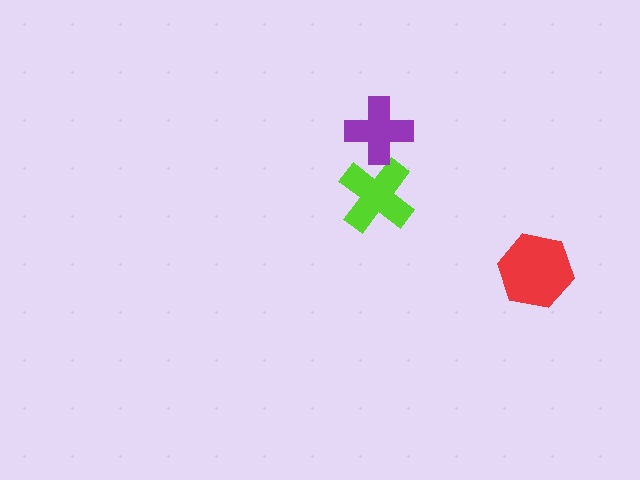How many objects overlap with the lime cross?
1 object overlaps with the lime cross.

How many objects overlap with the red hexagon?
0 objects overlap with the red hexagon.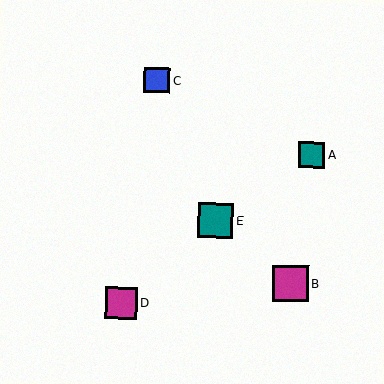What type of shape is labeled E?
Shape E is a teal square.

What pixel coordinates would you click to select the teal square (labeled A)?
Click at (311, 155) to select the teal square A.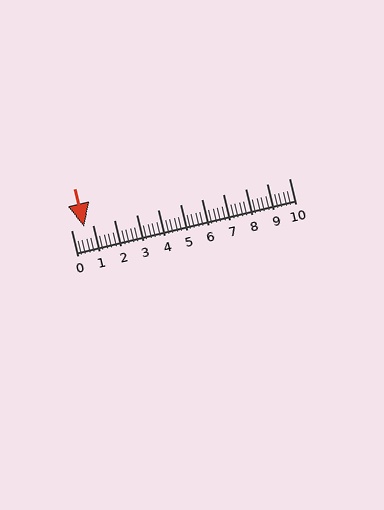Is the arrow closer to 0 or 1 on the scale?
The arrow is closer to 1.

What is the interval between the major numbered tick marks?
The major tick marks are spaced 1 units apart.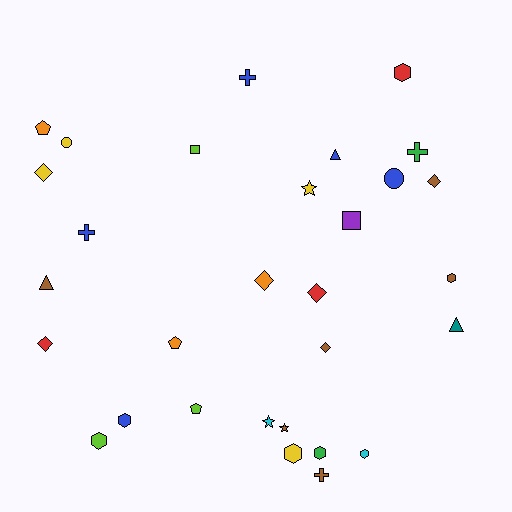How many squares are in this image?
There are 2 squares.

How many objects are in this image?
There are 30 objects.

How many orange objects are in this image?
There are 3 orange objects.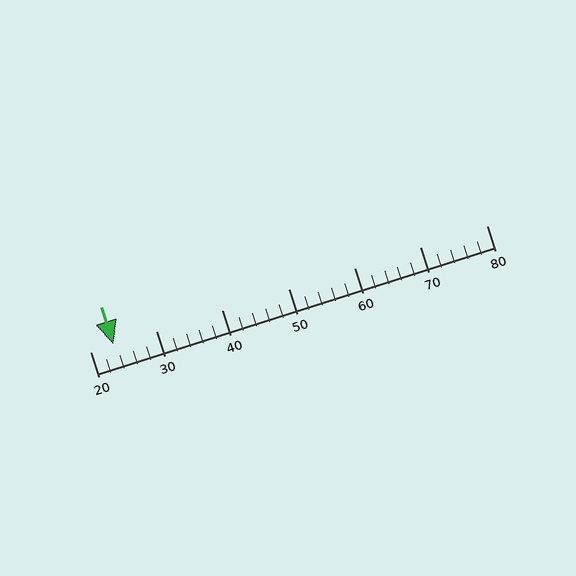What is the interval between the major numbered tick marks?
The major tick marks are spaced 10 units apart.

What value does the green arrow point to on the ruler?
The green arrow points to approximately 24.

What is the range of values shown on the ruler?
The ruler shows values from 20 to 80.